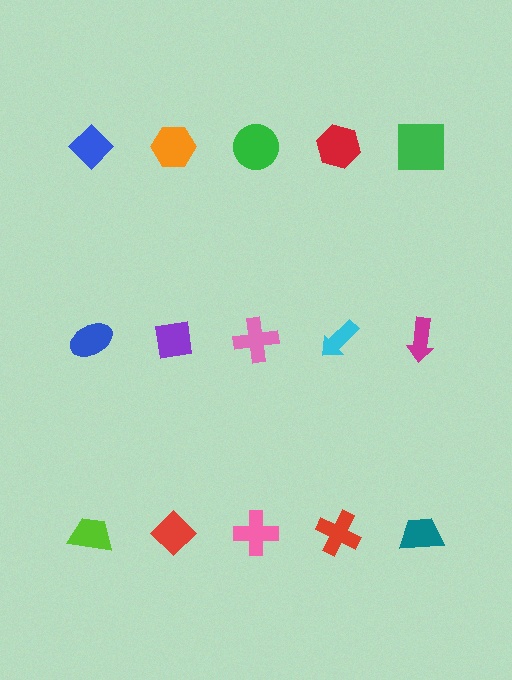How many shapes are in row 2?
5 shapes.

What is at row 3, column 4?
A red cross.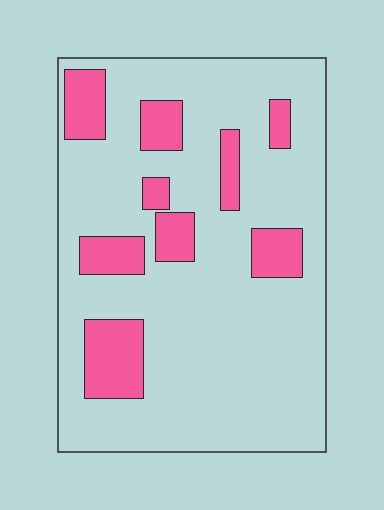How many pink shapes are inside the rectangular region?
9.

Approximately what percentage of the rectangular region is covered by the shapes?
Approximately 20%.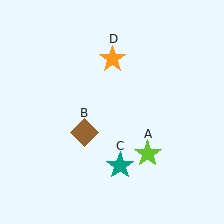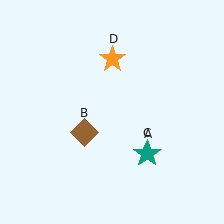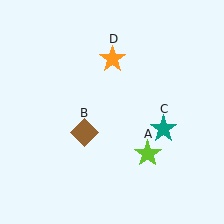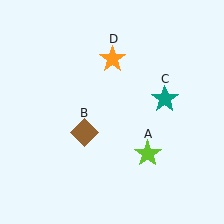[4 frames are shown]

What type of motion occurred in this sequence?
The teal star (object C) rotated counterclockwise around the center of the scene.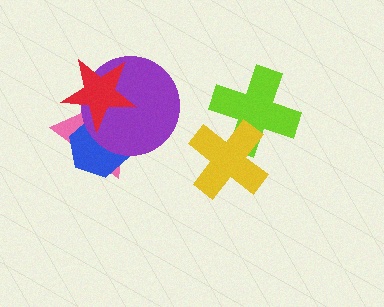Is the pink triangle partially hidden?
Yes, it is partially covered by another shape.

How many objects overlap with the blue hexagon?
3 objects overlap with the blue hexagon.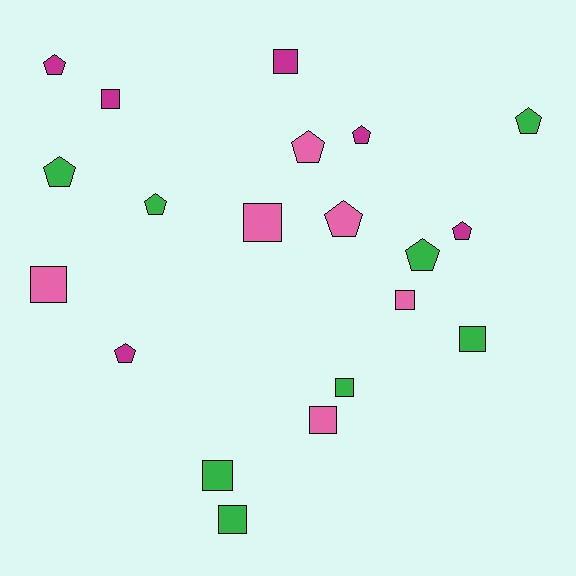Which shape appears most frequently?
Square, with 10 objects.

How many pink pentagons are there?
There are 2 pink pentagons.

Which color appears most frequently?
Green, with 8 objects.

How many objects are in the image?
There are 20 objects.